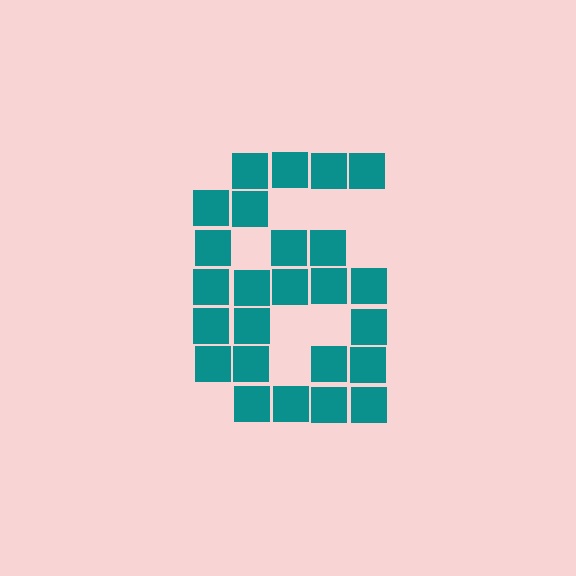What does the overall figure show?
The overall figure shows the digit 6.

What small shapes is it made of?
It is made of small squares.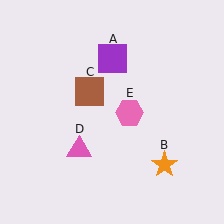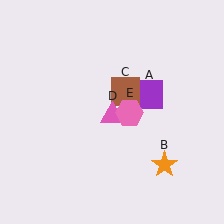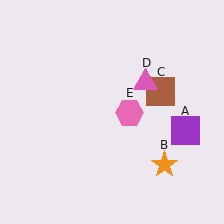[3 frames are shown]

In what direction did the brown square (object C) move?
The brown square (object C) moved right.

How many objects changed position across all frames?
3 objects changed position: purple square (object A), brown square (object C), pink triangle (object D).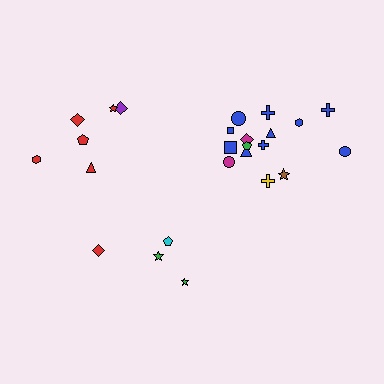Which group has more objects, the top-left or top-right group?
The top-right group.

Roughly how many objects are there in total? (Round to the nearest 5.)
Roughly 25 objects in total.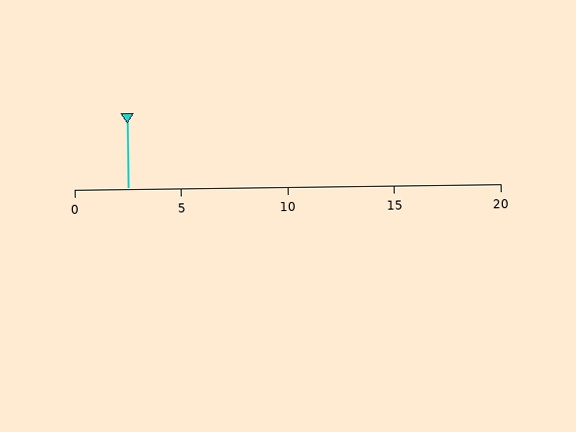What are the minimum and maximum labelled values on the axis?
The axis runs from 0 to 20.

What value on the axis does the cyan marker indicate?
The marker indicates approximately 2.5.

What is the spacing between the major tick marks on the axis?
The major ticks are spaced 5 apart.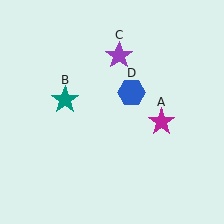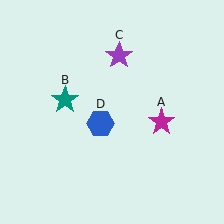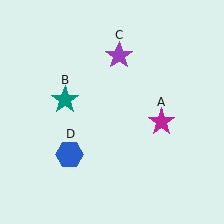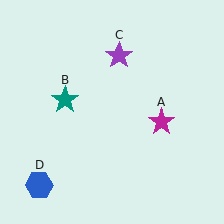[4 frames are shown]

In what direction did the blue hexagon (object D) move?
The blue hexagon (object D) moved down and to the left.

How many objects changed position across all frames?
1 object changed position: blue hexagon (object D).